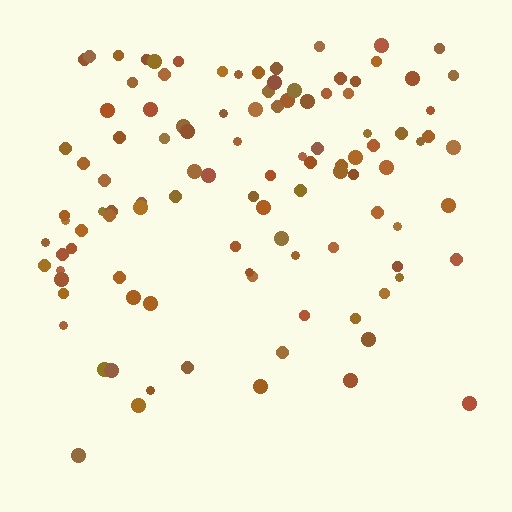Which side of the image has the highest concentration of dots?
The top.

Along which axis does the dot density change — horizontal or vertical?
Vertical.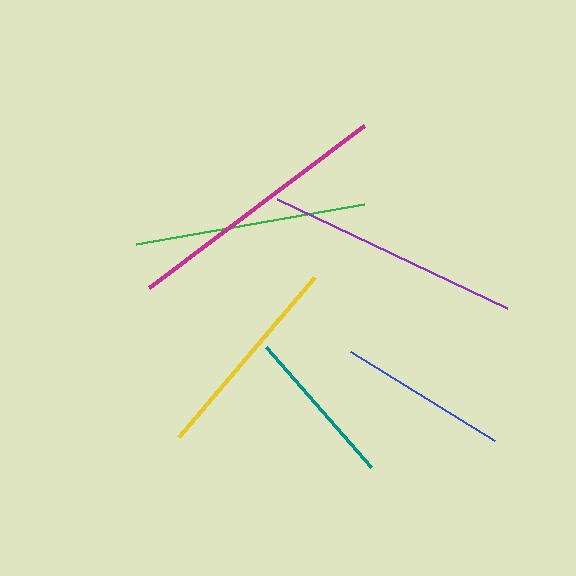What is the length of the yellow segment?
The yellow segment is approximately 210 pixels long.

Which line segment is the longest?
The magenta line is the longest at approximately 269 pixels.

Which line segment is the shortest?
The teal line is the shortest at approximately 159 pixels.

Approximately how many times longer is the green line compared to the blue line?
The green line is approximately 1.4 times the length of the blue line.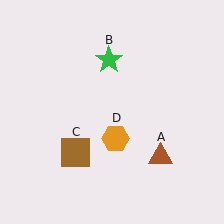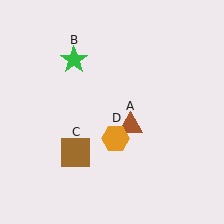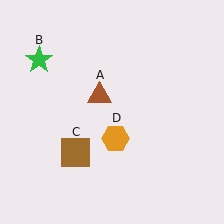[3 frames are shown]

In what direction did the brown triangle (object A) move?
The brown triangle (object A) moved up and to the left.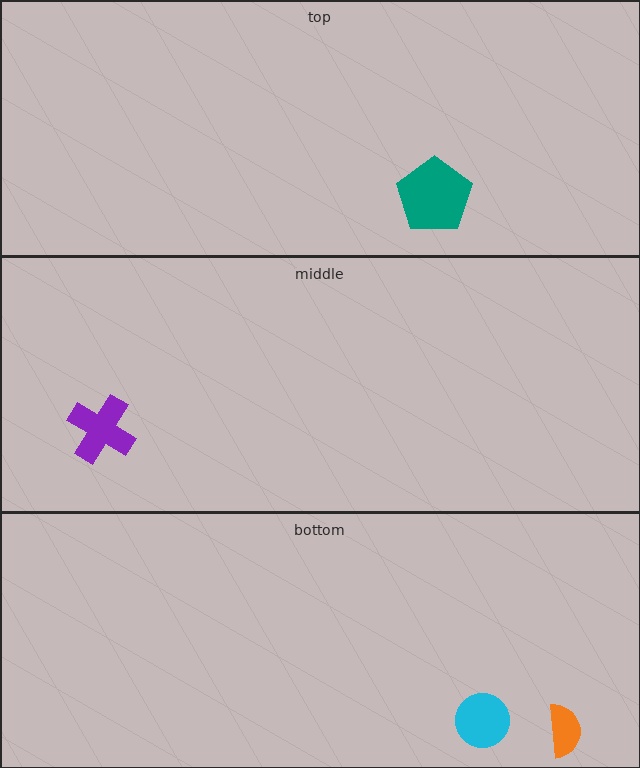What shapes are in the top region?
The teal pentagon.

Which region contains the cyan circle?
The bottom region.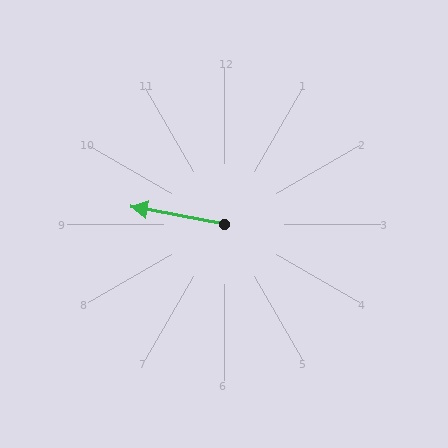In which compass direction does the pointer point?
West.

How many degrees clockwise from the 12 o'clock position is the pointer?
Approximately 281 degrees.